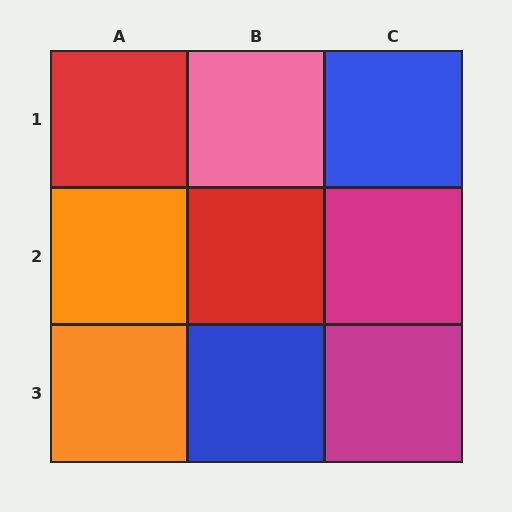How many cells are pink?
1 cell is pink.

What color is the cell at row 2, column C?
Magenta.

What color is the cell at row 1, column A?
Red.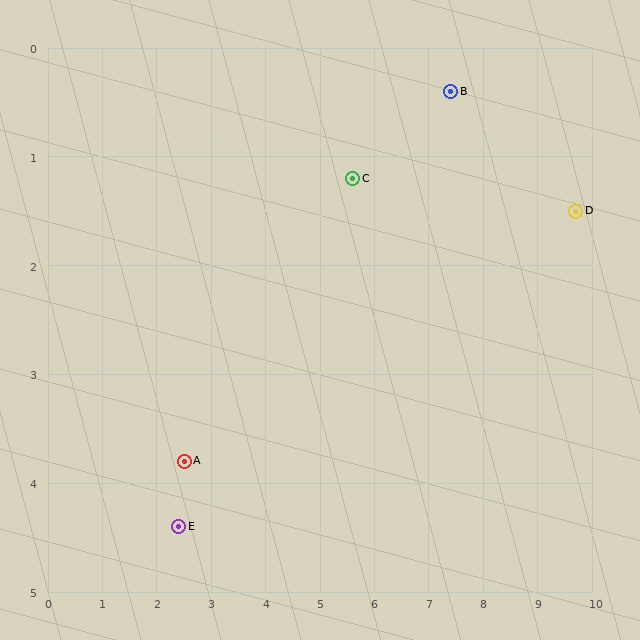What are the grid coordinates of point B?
Point B is at approximately (7.4, 0.4).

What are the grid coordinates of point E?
Point E is at approximately (2.4, 4.4).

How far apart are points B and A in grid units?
Points B and A are about 6.0 grid units apart.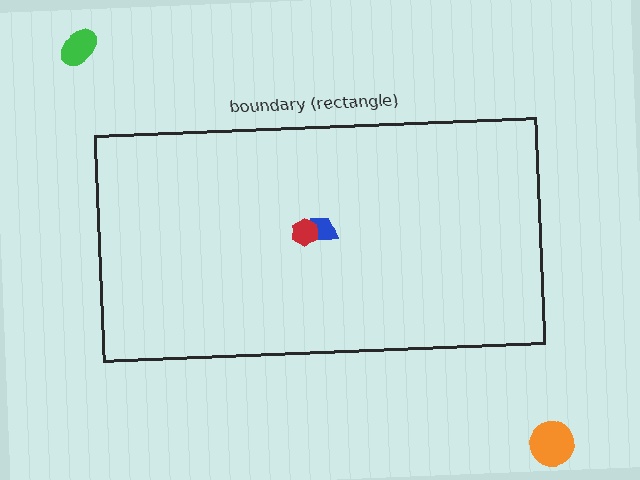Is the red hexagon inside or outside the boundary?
Inside.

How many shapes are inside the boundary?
2 inside, 2 outside.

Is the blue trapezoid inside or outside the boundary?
Inside.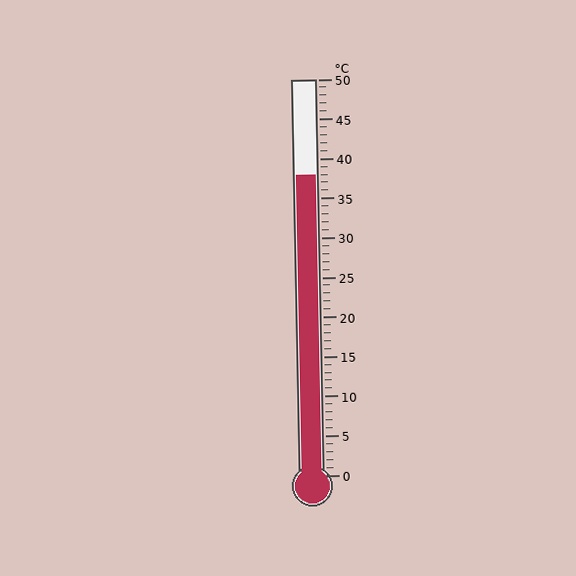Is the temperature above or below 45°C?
The temperature is below 45°C.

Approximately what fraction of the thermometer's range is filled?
The thermometer is filled to approximately 75% of its range.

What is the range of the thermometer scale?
The thermometer scale ranges from 0°C to 50°C.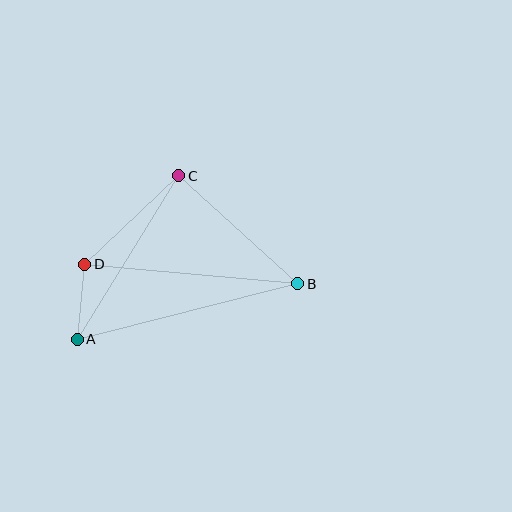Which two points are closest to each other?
Points A and D are closest to each other.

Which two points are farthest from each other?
Points A and B are farthest from each other.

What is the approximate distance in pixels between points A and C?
The distance between A and C is approximately 192 pixels.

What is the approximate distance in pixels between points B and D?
The distance between B and D is approximately 214 pixels.